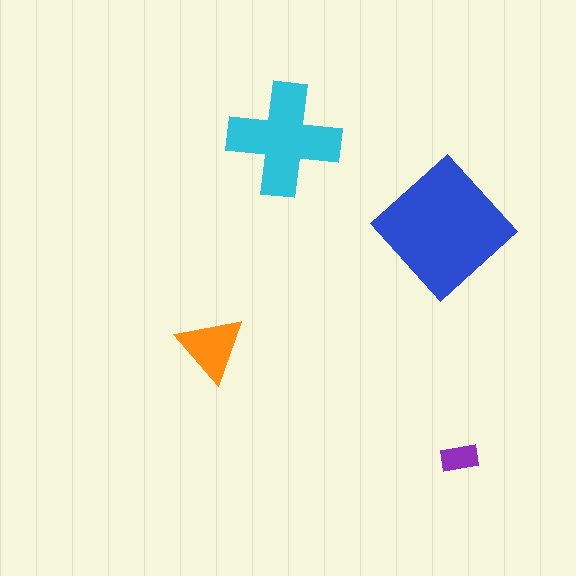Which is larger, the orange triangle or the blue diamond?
The blue diamond.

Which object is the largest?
The blue diamond.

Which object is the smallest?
The purple rectangle.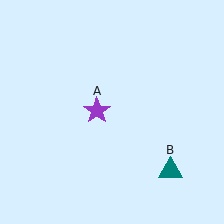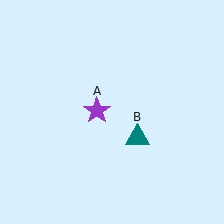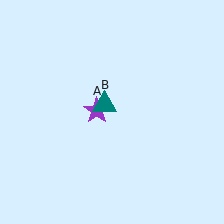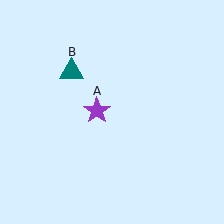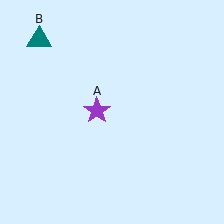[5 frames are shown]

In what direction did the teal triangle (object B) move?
The teal triangle (object B) moved up and to the left.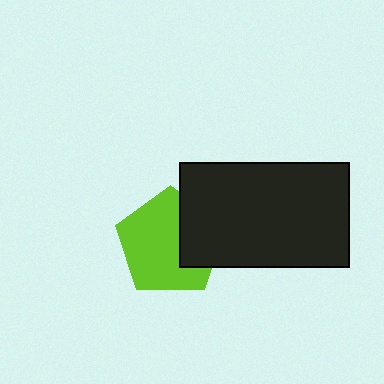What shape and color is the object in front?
The object in front is a black rectangle.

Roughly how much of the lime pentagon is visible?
Most of it is visible (roughly 69%).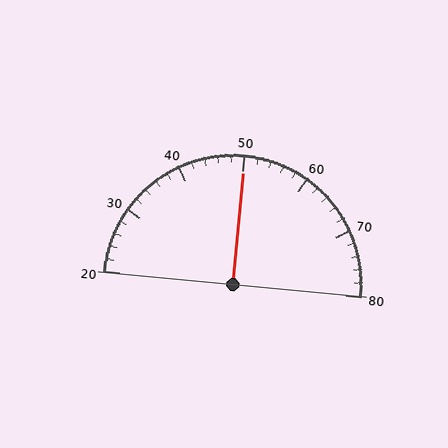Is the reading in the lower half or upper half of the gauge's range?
The reading is in the upper half of the range (20 to 80).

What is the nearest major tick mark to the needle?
The nearest major tick mark is 50.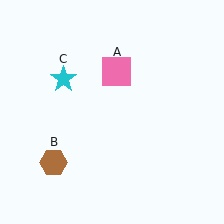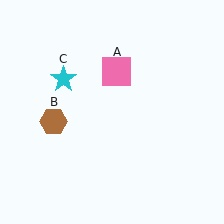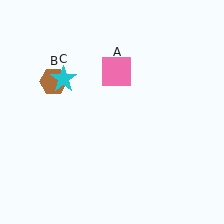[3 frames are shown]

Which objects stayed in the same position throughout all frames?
Pink square (object A) and cyan star (object C) remained stationary.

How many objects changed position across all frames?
1 object changed position: brown hexagon (object B).